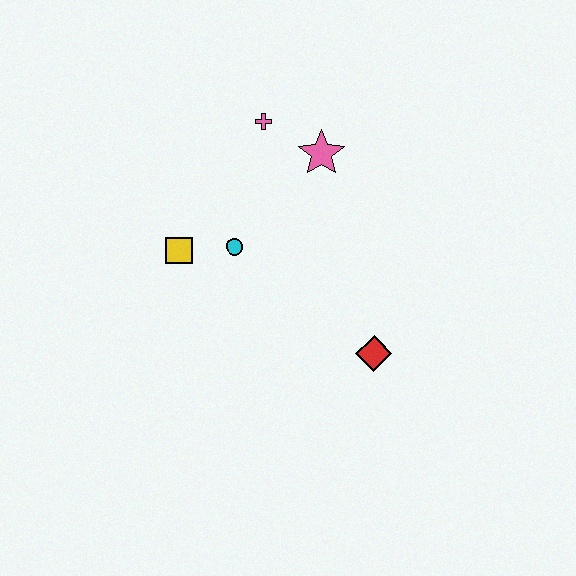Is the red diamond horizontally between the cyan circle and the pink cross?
No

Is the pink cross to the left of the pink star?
Yes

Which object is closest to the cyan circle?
The yellow square is closest to the cyan circle.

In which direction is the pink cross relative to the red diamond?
The pink cross is above the red diamond.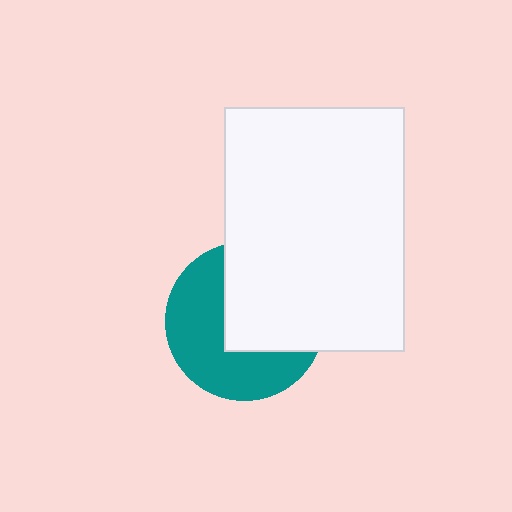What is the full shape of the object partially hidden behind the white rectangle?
The partially hidden object is a teal circle.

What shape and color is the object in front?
The object in front is a white rectangle.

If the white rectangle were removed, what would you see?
You would see the complete teal circle.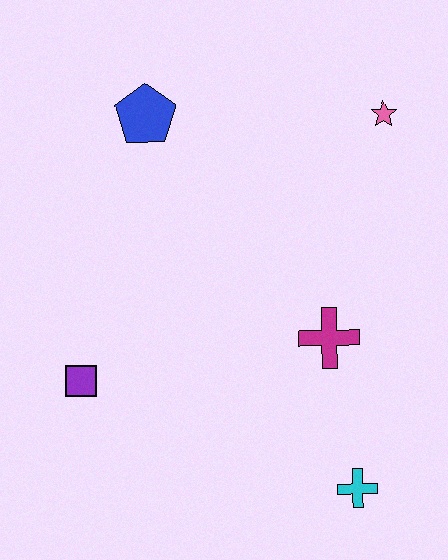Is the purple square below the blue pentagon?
Yes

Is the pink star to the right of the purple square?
Yes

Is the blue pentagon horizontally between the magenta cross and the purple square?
Yes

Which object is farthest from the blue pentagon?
The cyan cross is farthest from the blue pentagon.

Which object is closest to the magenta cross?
The cyan cross is closest to the magenta cross.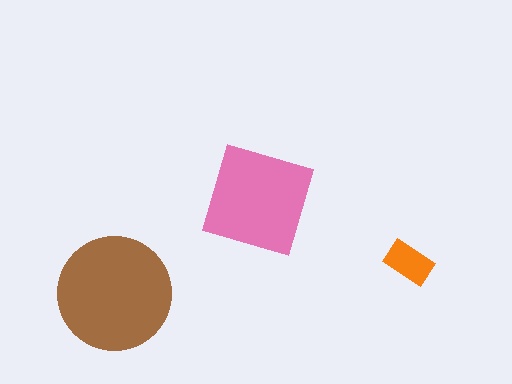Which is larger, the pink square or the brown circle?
The brown circle.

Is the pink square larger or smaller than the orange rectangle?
Larger.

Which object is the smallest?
The orange rectangle.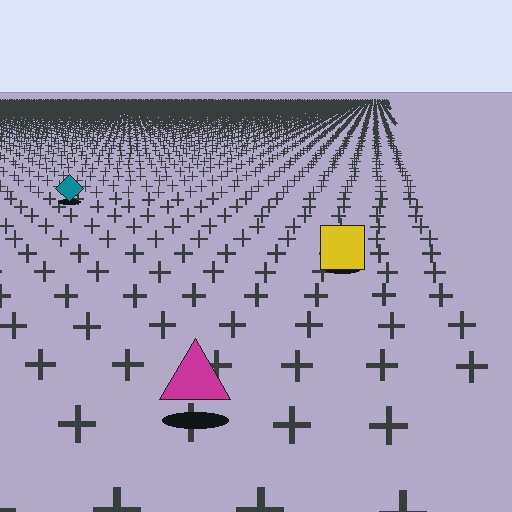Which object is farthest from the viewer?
The teal diamond is farthest from the viewer. It appears smaller and the ground texture around it is denser.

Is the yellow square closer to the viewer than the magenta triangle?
No. The magenta triangle is closer — you can tell from the texture gradient: the ground texture is coarser near it.